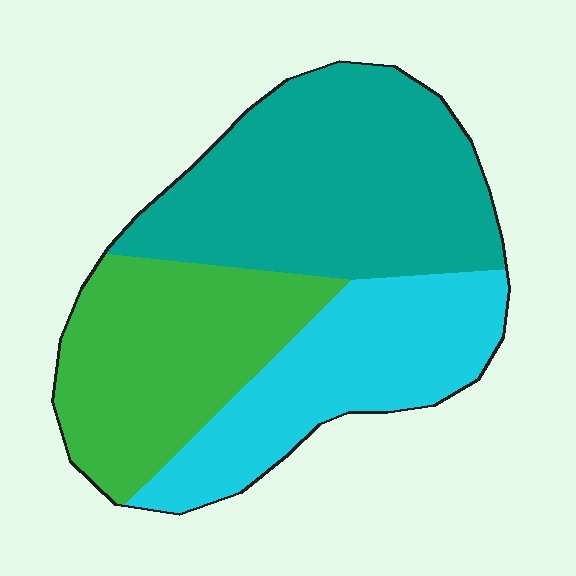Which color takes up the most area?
Teal, at roughly 40%.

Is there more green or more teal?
Teal.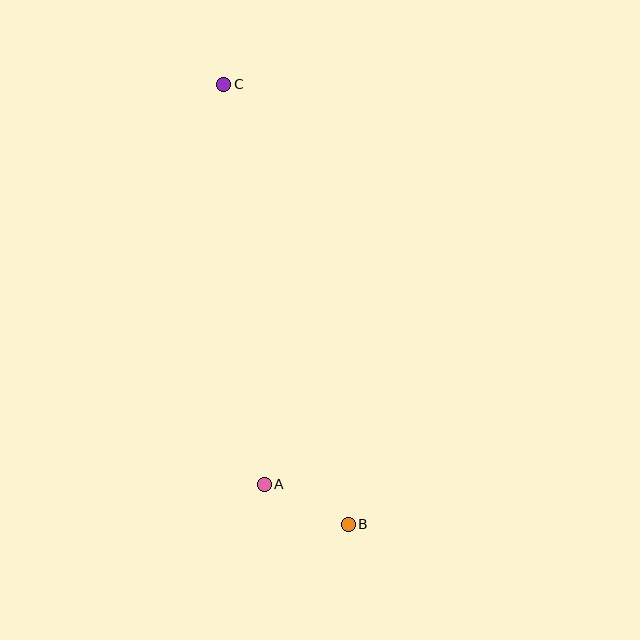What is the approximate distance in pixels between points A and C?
The distance between A and C is approximately 402 pixels.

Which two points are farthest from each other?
Points B and C are farthest from each other.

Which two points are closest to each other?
Points A and B are closest to each other.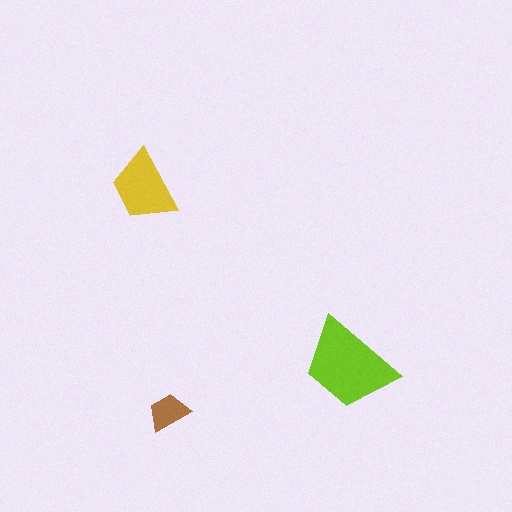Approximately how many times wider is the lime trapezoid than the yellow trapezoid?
About 1.5 times wider.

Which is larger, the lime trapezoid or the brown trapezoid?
The lime one.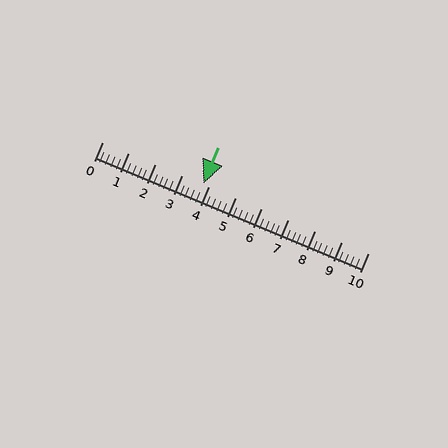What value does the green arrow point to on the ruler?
The green arrow points to approximately 3.8.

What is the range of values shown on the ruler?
The ruler shows values from 0 to 10.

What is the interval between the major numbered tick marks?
The major tick marks are spaced 1 units apart.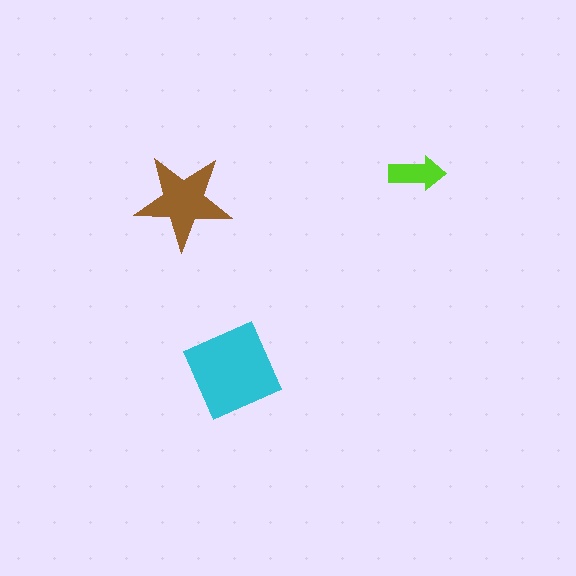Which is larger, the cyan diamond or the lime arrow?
The cyan diamond.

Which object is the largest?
The cyan diamond.